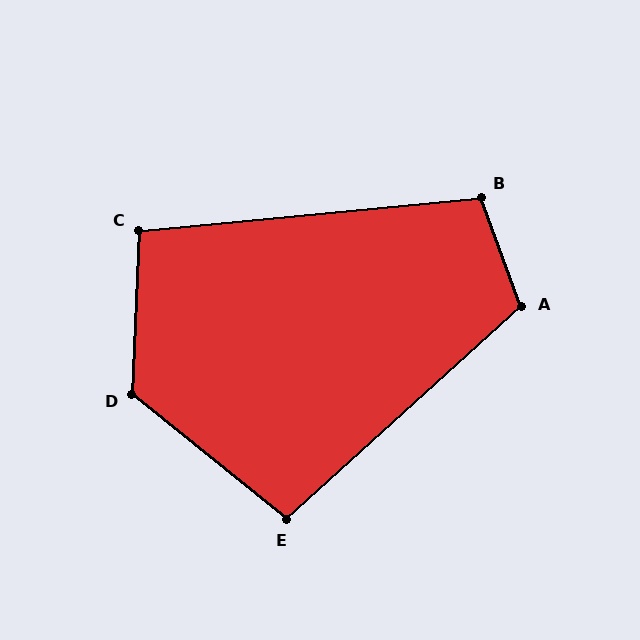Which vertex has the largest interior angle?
D, at approximately 127 degrees.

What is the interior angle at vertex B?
Approximately 105 degrees (obtuse).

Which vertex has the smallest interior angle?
C, at approximately 98 degrees.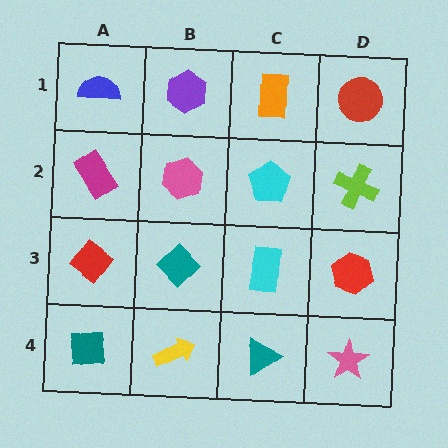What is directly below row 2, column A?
A red diamond.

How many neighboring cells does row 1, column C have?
3.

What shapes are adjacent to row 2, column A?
A blue semicircle (row 1, column A), a red diamond (row 3, column A), a pink hexagon (row 2, column B).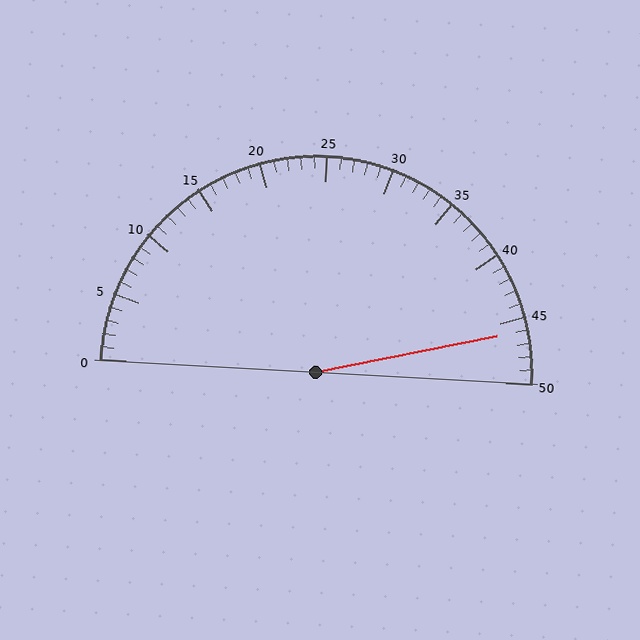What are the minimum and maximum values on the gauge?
The gauge ranges from 0 to 50.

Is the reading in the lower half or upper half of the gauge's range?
The reading is in the upper half of the range (0 to 50).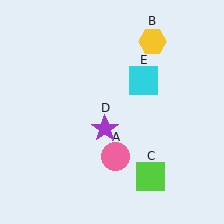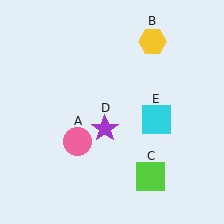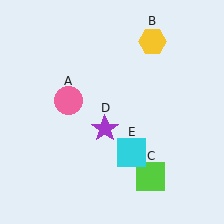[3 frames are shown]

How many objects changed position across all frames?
2 objects changed position: pink circle (object A), cyan square (object E).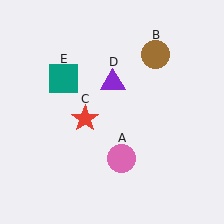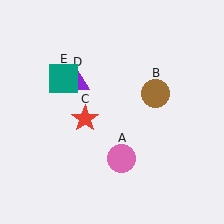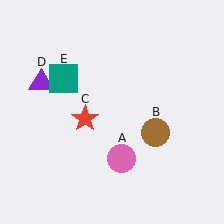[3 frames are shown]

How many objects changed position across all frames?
2 objects changed position: brown circle (object B), purple triangle (object D).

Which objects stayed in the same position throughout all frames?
Pink circle (object A) and red star (object C) and teal square (object E) remained stationary.